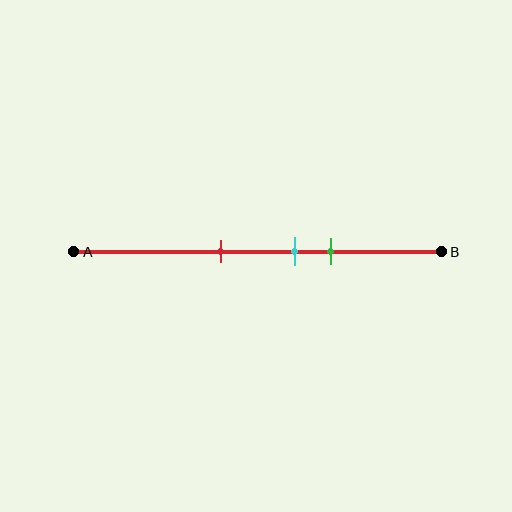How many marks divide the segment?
There are 3 marks dividing the segment.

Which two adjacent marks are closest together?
The cyan and green marks are the closest adjacent pair.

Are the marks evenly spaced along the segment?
Yes, the marks are approximately evenly spaced.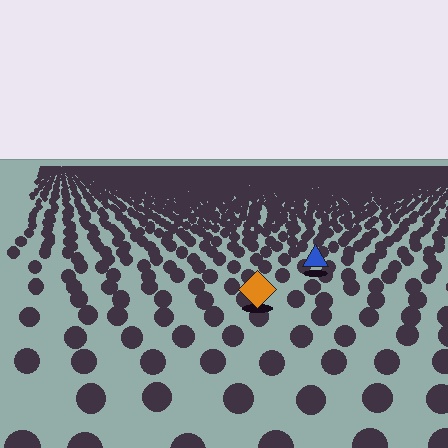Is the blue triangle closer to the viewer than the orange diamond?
No. The orange diamond is closer — you can tell from the texture gradient: the ground texture is coarser near it.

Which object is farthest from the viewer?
The blue triangle is farthest from the viewer. It appears smaller and the ground texture around it is denser.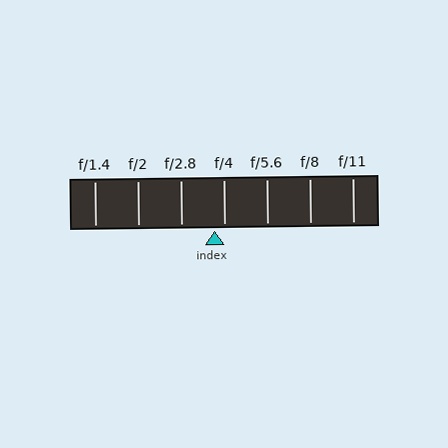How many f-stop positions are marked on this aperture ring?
There are 7 f-stop positions marked.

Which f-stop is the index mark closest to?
The index mark is closest to f/4.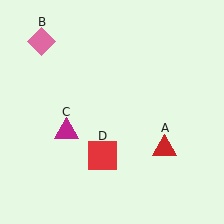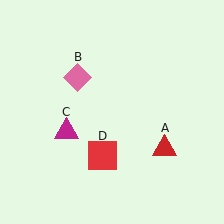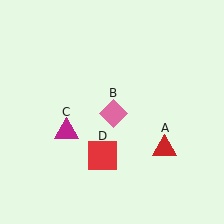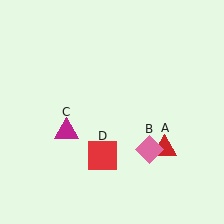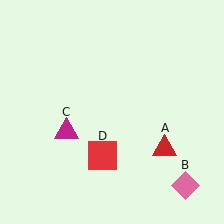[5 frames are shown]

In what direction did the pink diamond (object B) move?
The pink diamond (object B) moved down and to the right.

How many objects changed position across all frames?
1 object changed position: pink diamond (object B).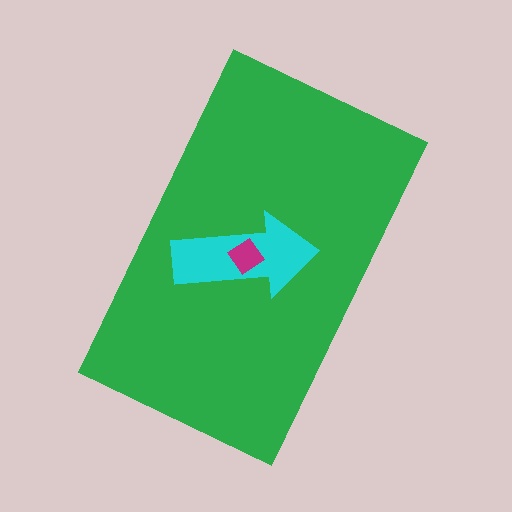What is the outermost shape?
The green rectangle.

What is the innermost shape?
The magenta diamond.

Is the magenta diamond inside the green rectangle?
Yes.